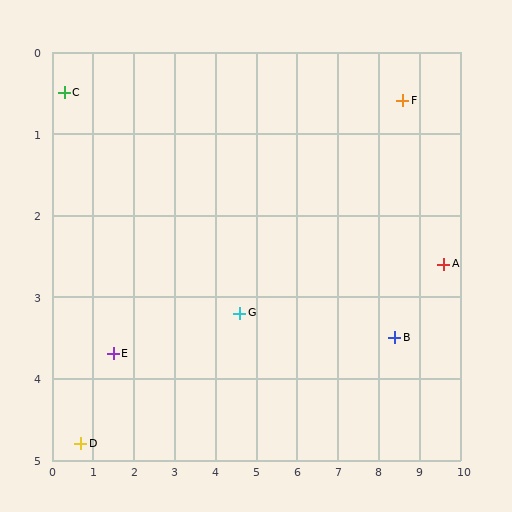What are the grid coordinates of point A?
Point A is at approximately (9.6, 2.6).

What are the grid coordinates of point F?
Point F is at approximately (8.6, 0.6).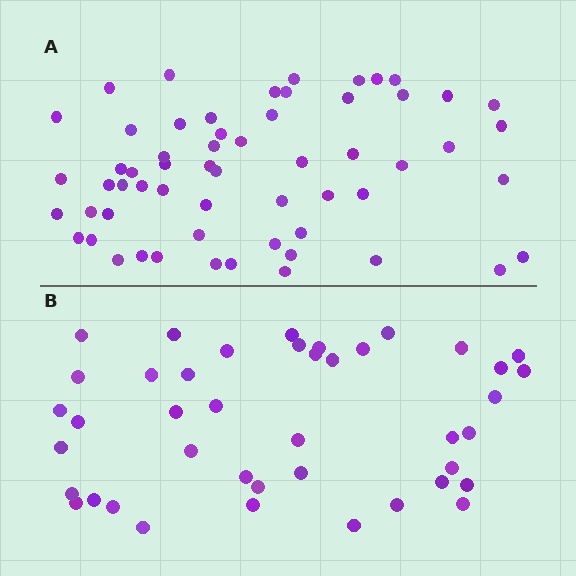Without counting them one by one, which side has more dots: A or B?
Region A (the top region) has more dots.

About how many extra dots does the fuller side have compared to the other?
Region A has approximately 15 more dots than region B.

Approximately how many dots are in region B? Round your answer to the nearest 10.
About 40 dots. (The exact count is 42, which rounds to 40.)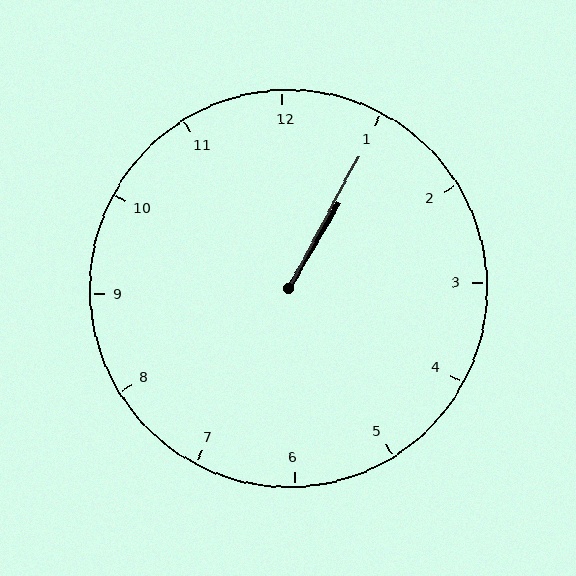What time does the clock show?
1:05.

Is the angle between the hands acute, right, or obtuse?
It is acute.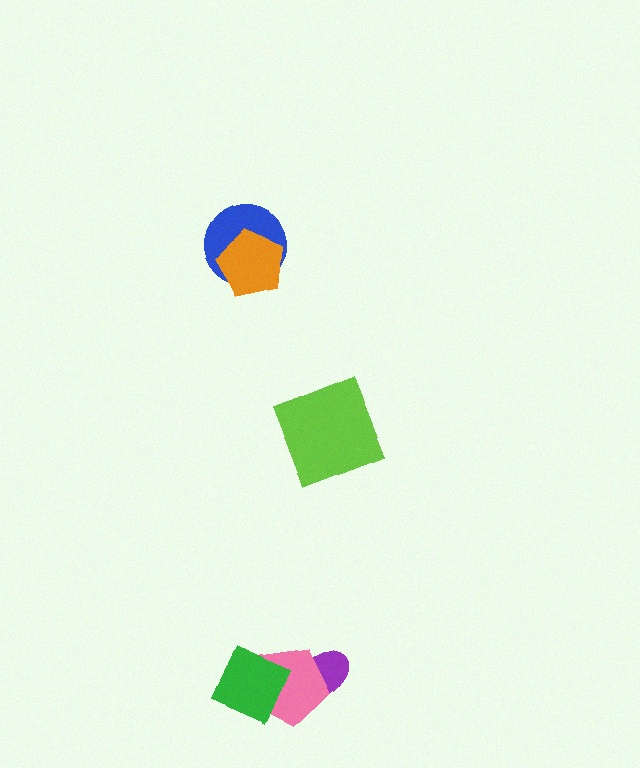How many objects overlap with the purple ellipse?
1 object overlaps with the purple ellipse.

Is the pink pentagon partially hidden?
Yes, it is partially covered by another shape.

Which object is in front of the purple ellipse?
The pink pentagon is in front of the purple ellipse.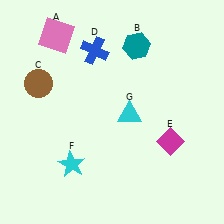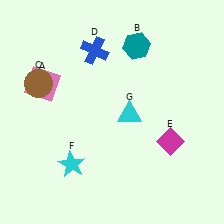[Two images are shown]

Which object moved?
The pink square (A) moved down.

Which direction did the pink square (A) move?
The pink square (A) moved down.